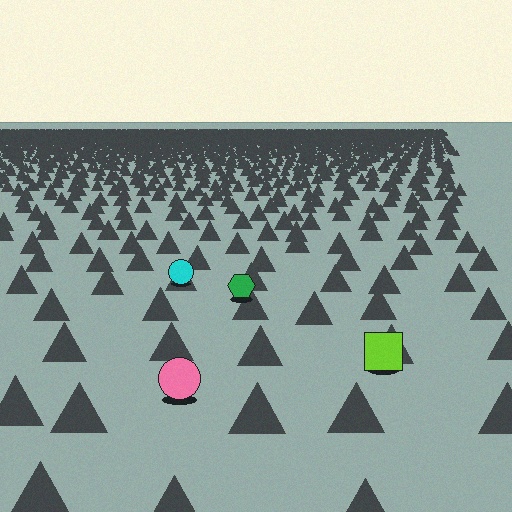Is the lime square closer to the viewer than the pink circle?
No. The pink circle is closer — you can tell from the texture gradient: the ground texture is coarser near it.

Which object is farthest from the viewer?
The cyan circle is farthest from the viewer. It appears smaller and the ground texture around it is denser.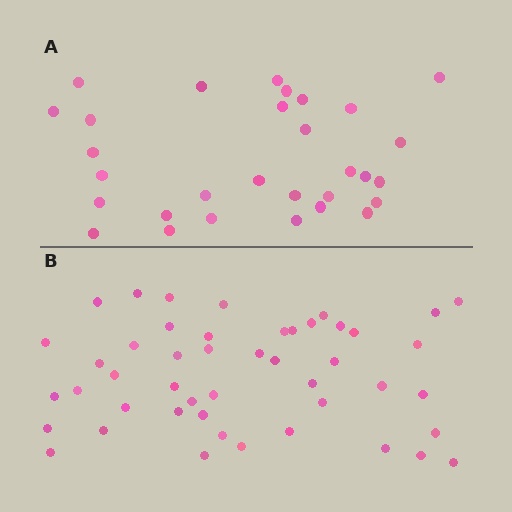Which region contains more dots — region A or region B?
Region B (the bottom region) has more dots.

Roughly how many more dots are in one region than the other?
Region B has approximately 15 more dots than region A.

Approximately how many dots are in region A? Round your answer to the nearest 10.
About 30 dots.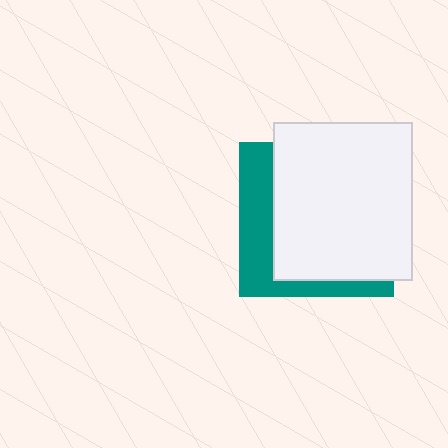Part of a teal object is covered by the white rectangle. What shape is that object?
It is a square.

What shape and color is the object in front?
The object in front is a white rectangle.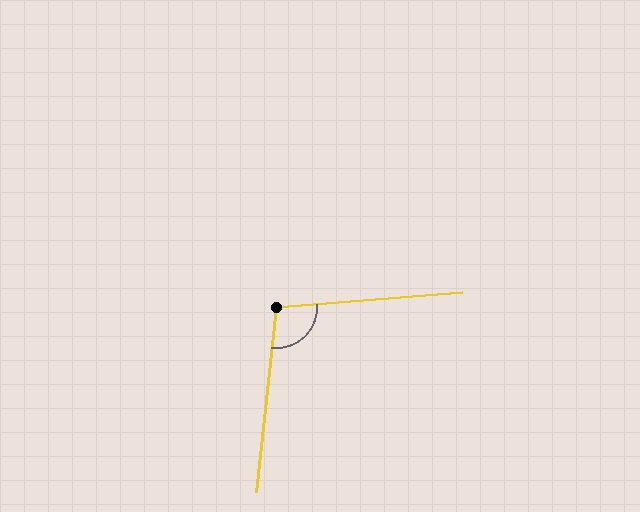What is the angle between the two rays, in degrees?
Approximately 101 degrees.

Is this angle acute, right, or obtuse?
It is obtuse.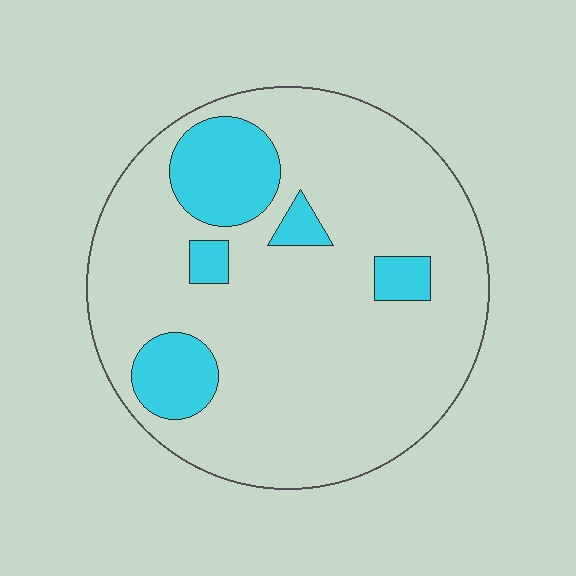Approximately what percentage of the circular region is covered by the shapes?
Approximately 15%.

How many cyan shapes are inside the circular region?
5.